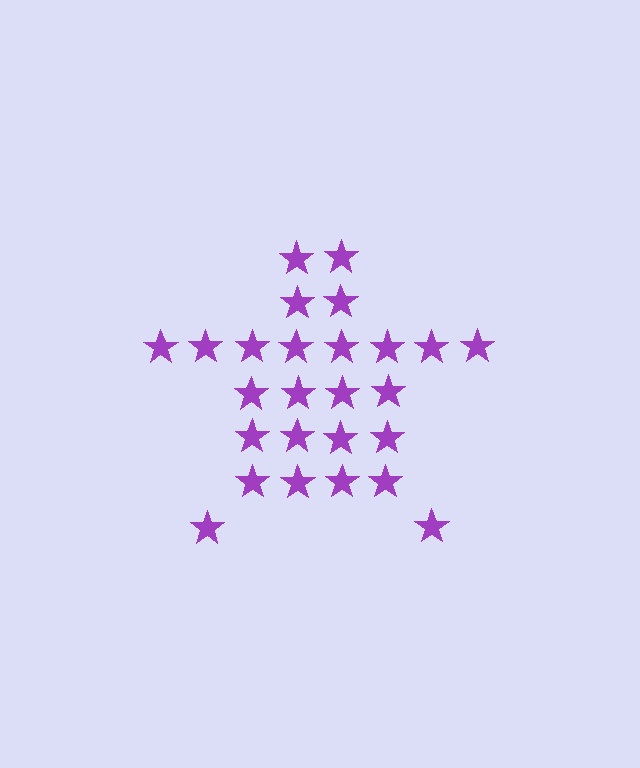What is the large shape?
The large shape is a star.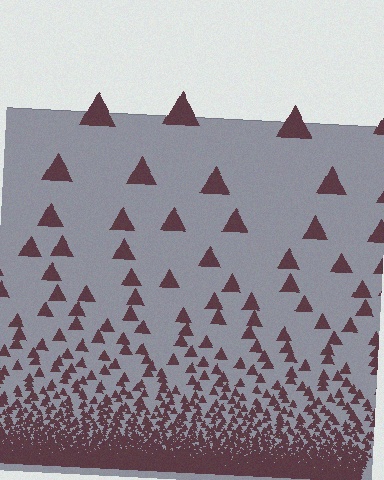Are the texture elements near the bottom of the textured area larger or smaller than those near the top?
Smaller. The gradient is inverted — elements near the bottom are smaller and denser.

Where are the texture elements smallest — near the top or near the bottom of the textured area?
Near the bottom.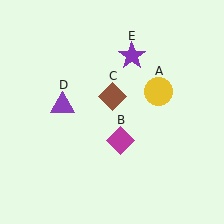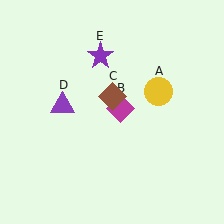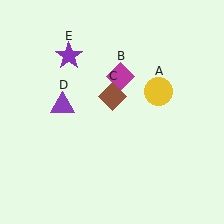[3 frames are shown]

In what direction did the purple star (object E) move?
The purple star (object E) moved left.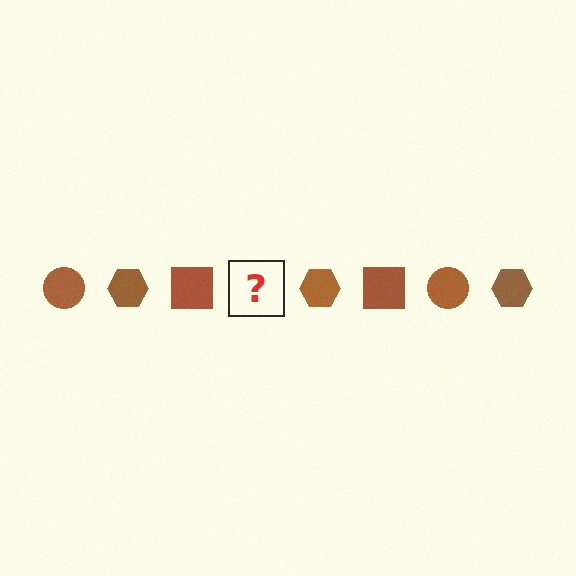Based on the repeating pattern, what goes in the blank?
The blank should be a brown circle.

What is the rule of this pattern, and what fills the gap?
The rule is that the pattern cycles through circle, hexagon, square shapes in brown. The gap should be filled with a brown circle.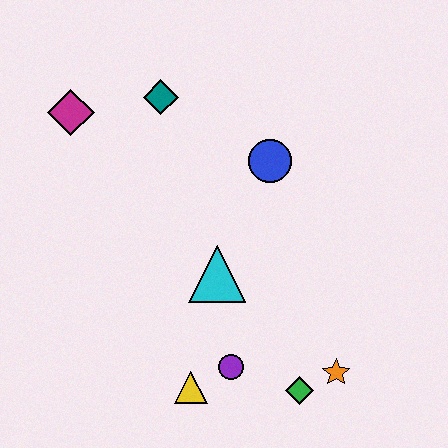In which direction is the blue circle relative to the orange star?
The blue circle is above the orange star.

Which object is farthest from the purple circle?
The magenta diamond is farthest from the purple circle.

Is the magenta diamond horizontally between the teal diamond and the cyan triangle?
No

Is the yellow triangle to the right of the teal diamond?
Yes